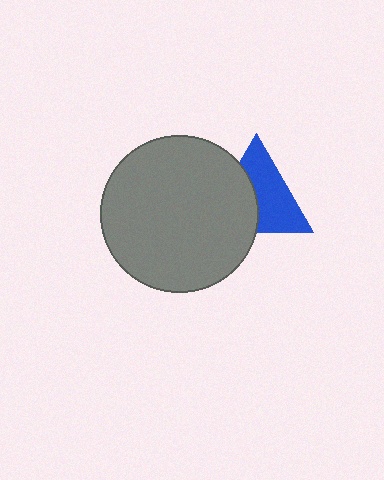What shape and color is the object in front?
The object in front is a gray circle.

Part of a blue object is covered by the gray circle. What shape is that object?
It is a triangle.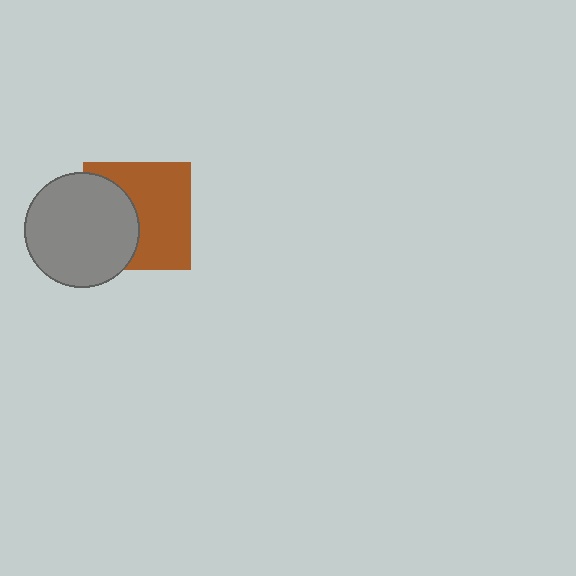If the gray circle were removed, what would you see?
You would see the complete brown square.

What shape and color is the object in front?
The object in front is a gray circle.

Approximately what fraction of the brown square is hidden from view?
Roughly 39% of the brown square is hidden behind the gray circle.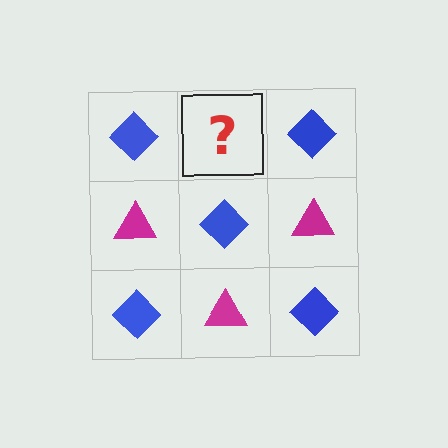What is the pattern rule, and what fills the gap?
The rule is that it alternates blue diamond and magenta triangle in a checkerboard pattern. The gap should be filled with a magenta triangle.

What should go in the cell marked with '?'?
The missing cell should contain a magenta triangle.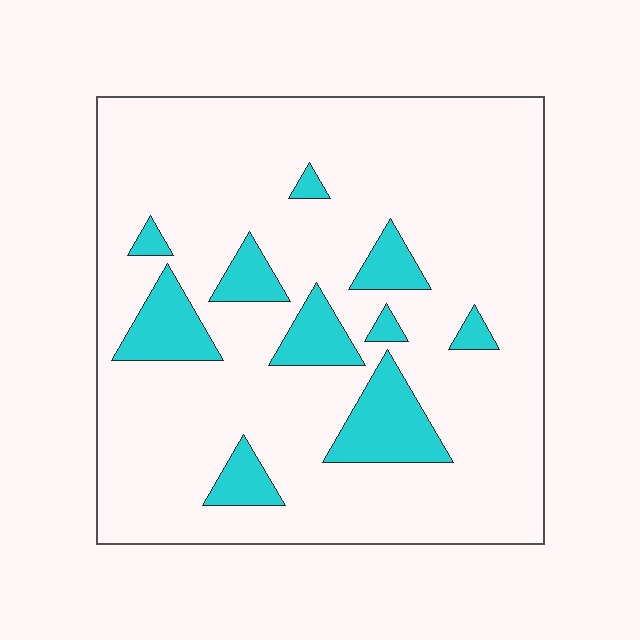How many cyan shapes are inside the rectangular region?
10.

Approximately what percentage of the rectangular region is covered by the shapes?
Approximately 15%.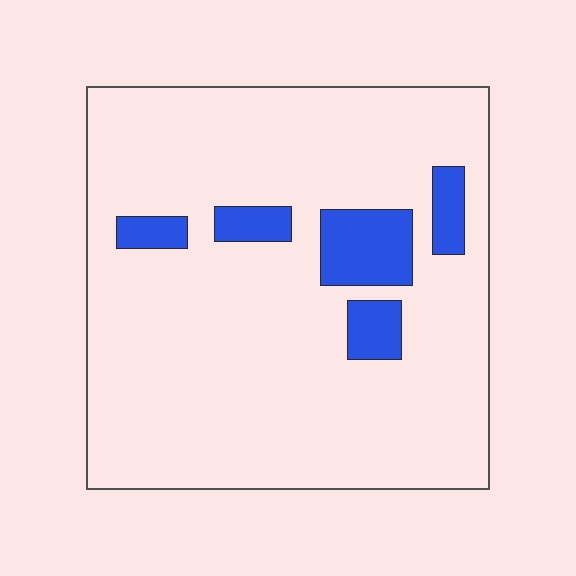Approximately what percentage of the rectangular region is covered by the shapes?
Approximately 10%.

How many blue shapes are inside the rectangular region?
5.